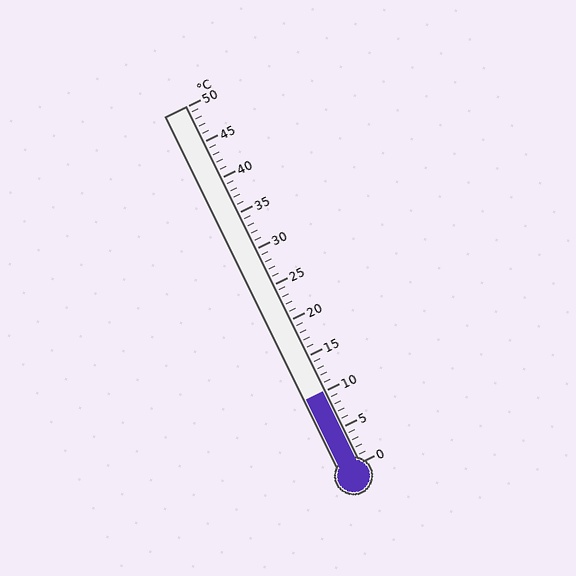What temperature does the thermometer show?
The thermometer shows approximately 10°C.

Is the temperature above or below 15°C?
The temperature is below 15°C.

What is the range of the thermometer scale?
The thermometer scale ranges from 0°C to 50°C.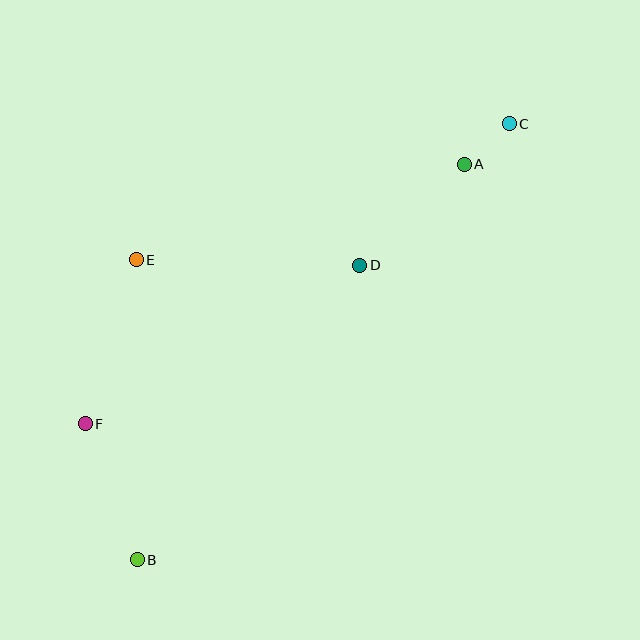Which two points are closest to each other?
Points A and C are closest to each other.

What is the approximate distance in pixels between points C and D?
The distance between C and D is approximately 206 pixels.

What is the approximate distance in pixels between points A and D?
The distance between A and D is approximately 145 pixels.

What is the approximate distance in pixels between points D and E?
The distance between D and E is approximately 224 pixels.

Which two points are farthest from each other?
Points B and C are farthest from each other.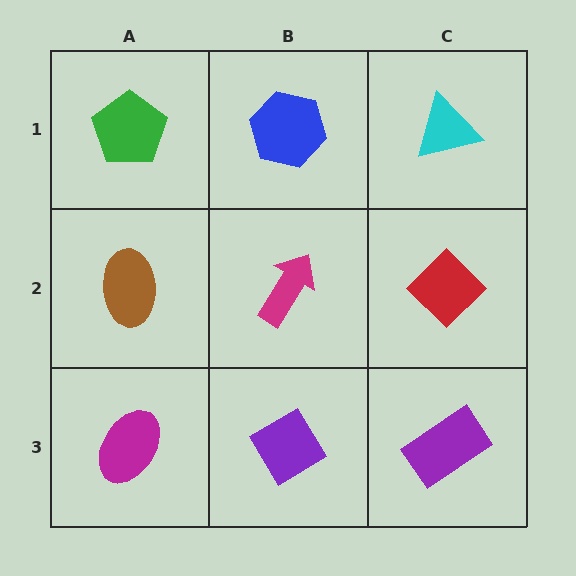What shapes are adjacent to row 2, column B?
A blue hexagon (row 1, column B), a purple diamond (row 3, column B), a brown ellipse (row 2, column A), a red diamond (row 2, column C).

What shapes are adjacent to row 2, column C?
A cyan triangle (row 1, column C), a purple rectangle (row 3, column C), a magenta arrow (row 2, column B).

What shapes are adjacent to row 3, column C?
A red diamond (row 2, column C), a purple diamond (row 3, column B).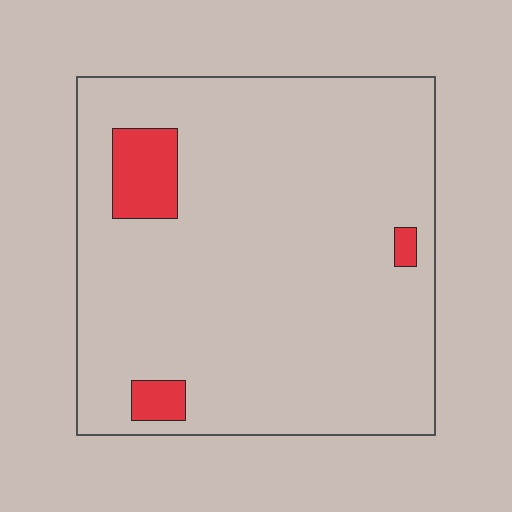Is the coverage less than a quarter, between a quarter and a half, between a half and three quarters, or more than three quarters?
Less than a quarter.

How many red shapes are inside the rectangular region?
3.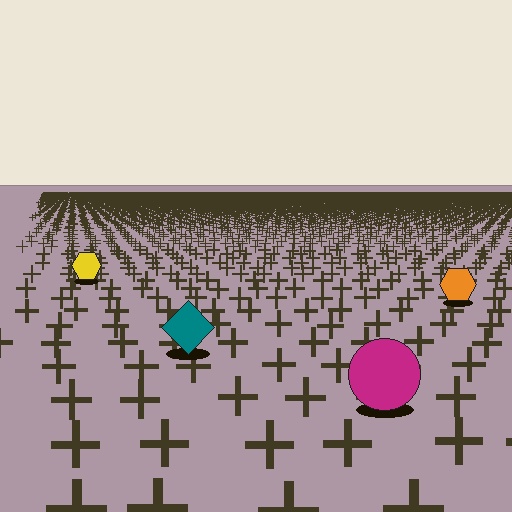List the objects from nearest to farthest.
From nearest to farthest: the magenta circle, the teal diamond, the orange hexagon, the yellow hexagon.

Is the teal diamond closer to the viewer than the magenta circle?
No. The magenta circle is closer — you can tell from the texture gradient: the ground texture is coarser near it.